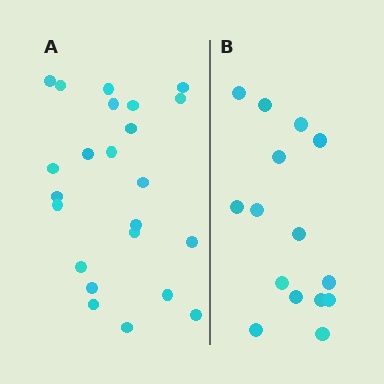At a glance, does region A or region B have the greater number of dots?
Region A (the left region) has more dots.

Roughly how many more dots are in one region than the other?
Region A has roughly 8 or so more dots than region B.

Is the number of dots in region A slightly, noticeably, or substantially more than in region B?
Region A has substantially more. The ratio is roughly 1.5 to 1.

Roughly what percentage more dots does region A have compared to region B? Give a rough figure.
About 55% more.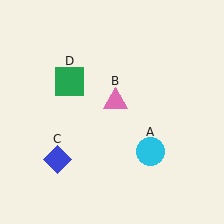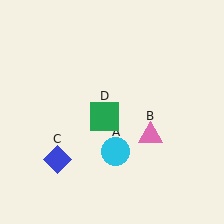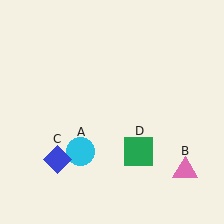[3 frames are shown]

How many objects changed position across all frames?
3 objects changed position: cyan circle (object A), pink triangle (object B), green square (object D).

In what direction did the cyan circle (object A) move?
The cyan circle (object A) moved left.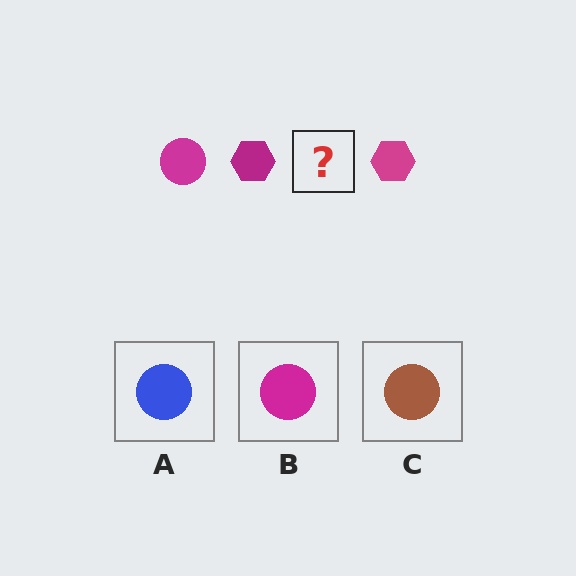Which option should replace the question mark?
Option B.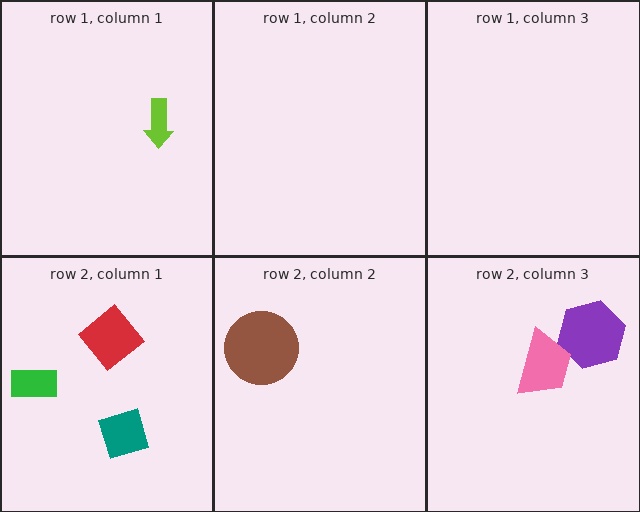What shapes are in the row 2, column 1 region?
The teal diamond, the red diamond, the green rectangle.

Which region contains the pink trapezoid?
The row 2, column 3 region.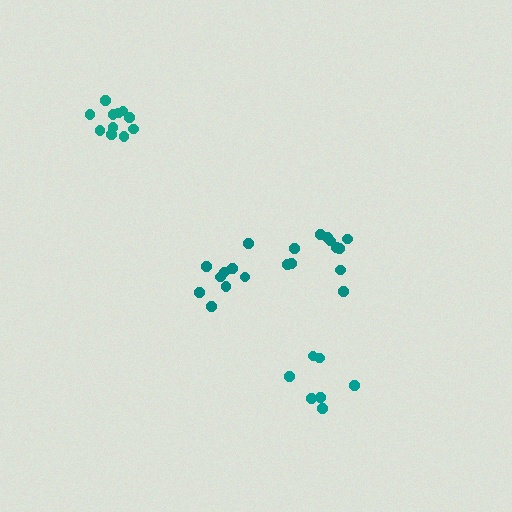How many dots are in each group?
Group 1: 11 dots, Group 2: 11 dots, Group 3: 7 dots, Group 4: 9 dots (38 total).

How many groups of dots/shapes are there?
There are 4 groups.